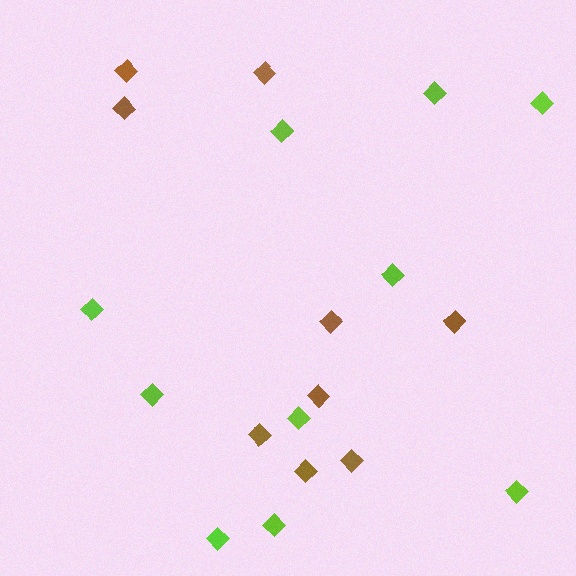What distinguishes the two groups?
There are 2 groups: one group of lime diamonds (10) and one group of brown diamonds (9).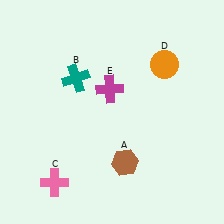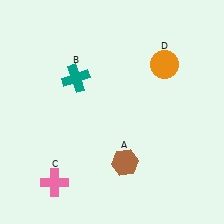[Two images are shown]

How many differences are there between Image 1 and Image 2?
There is 1 difference between the two images.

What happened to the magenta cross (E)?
The magenta cross (E) was removed in Image 2. It was in the top-left area of Image 1.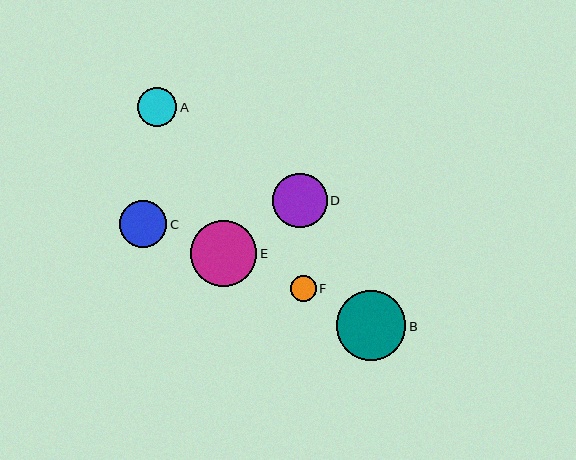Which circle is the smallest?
Circle F is the smallest with a size of approximately 26 pixels.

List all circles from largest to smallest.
From largest to smallest: B, E, D, C, A, F.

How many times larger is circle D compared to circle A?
Circle D is approximately 1.4 times the size of circle A.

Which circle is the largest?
Circle B is the largest with a size of approximately 69 pixels.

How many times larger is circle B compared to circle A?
Circle B is approximately 1.8 times the size of circle A.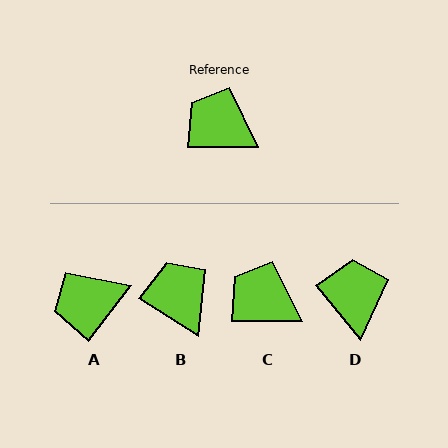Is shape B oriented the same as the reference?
No, it is off by about 32 degrees.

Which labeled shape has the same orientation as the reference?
C.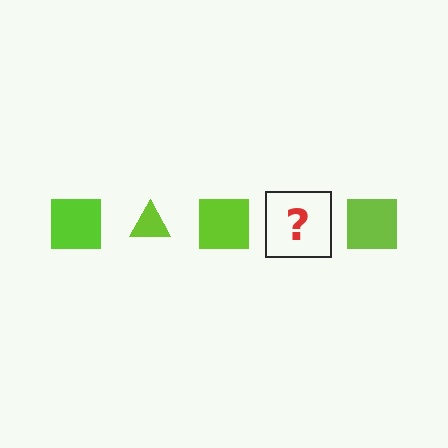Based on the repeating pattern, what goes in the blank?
The blank should be a lime triangle.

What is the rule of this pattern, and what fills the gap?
The rule is that the pattern cycles through square, triangle shapes in lime. The gap should be filled with a lime triangle.